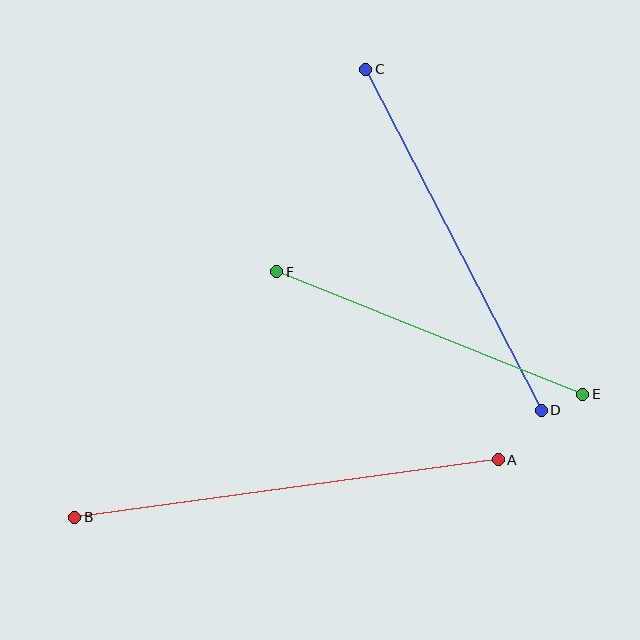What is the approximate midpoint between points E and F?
The midpoint is at approximately (430, 333) pixels.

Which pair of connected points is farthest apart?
Points A and B are farthest apart.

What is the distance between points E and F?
The distance is approximately 330 pixels.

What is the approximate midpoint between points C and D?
The midpoint is at approximately (453, 240) pixels.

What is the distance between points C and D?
The distance is approximately 384 pixels.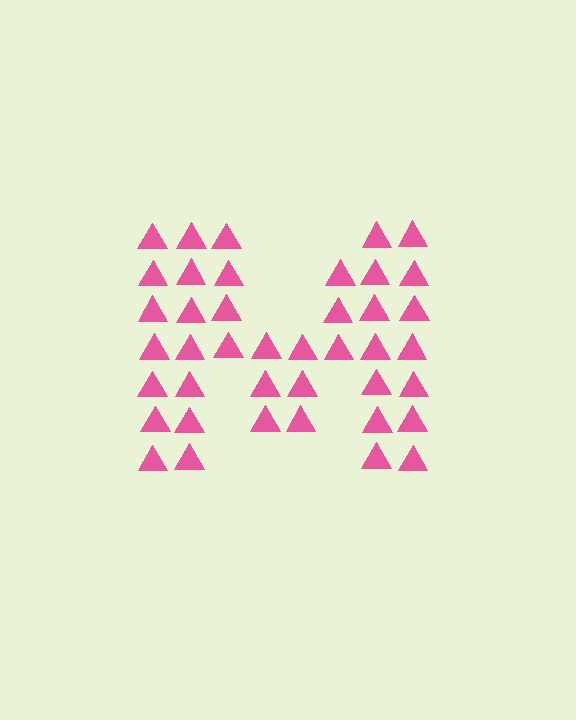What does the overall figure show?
The overall figure shows the letter M.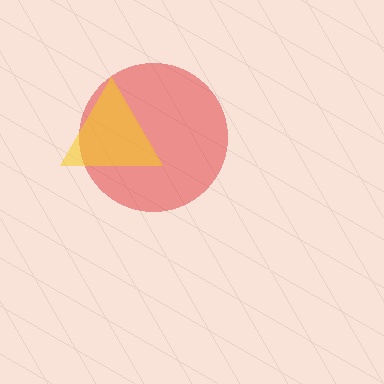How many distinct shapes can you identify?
There are 2 distinct shapes: a red circle, a yellow triangle.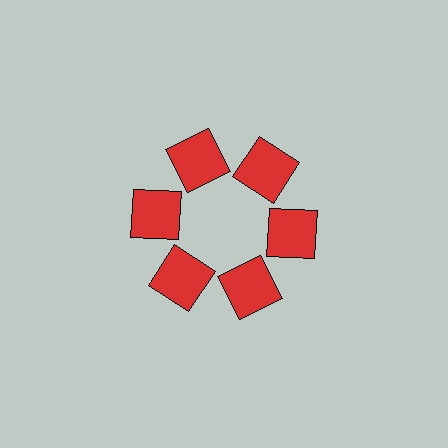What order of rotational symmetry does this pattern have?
This pattern has 6-fold rotational symmetry.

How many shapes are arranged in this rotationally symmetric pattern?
There are 6 shapes, arranged in 6 groups of 1.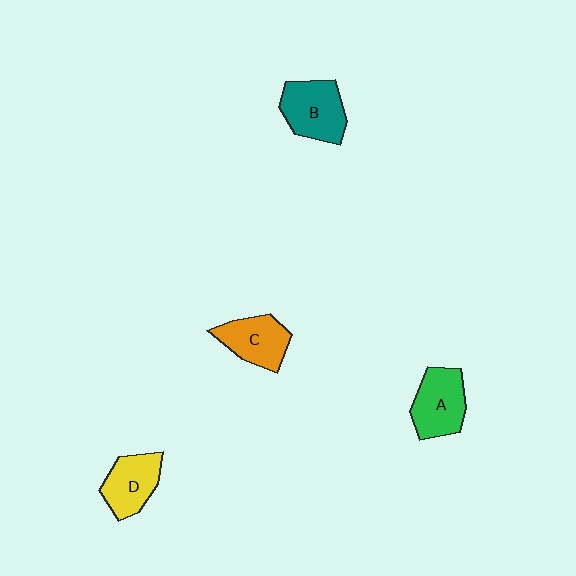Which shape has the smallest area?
Shape D (yellow).